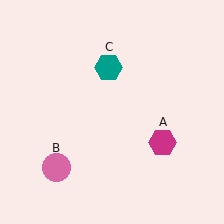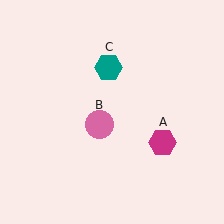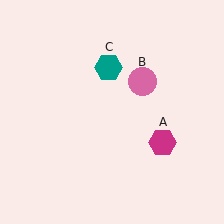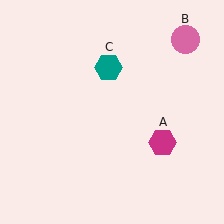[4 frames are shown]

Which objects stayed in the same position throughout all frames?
Magenta hexagon (object A) and teal hexagon (object C) remained stationary.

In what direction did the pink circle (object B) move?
The pink circle (object B) moved up and to the right.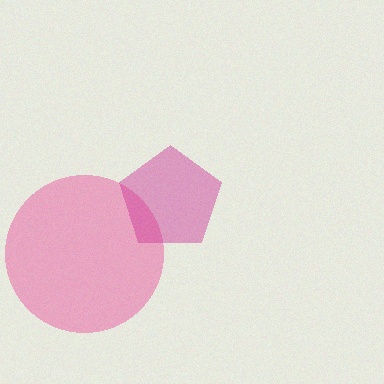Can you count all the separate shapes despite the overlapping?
Yes, there are 2 separate shapes.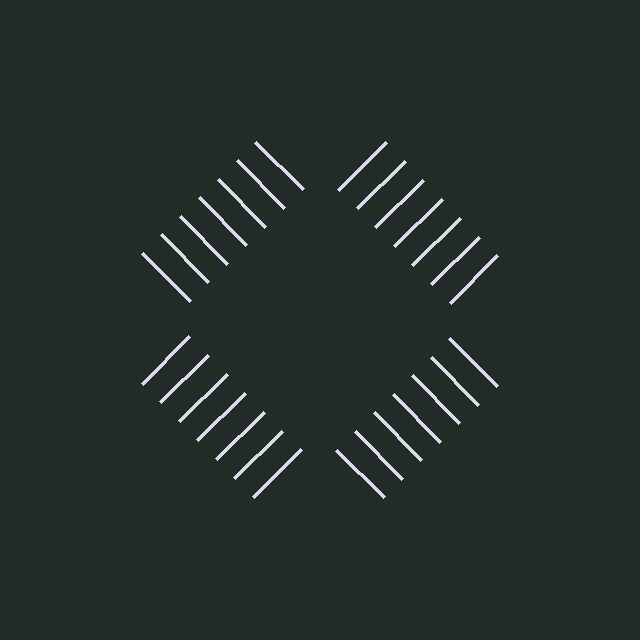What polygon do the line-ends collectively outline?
An illusory square — the line segments terminate on its edges but no continuous stroke is drawn.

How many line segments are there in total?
28 — 7 along each of the 4 edges.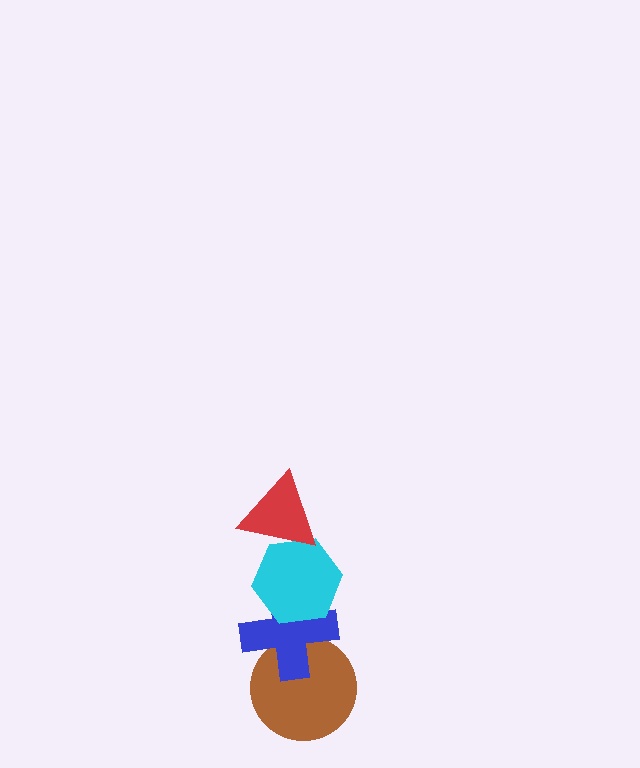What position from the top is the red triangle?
The red triangle is 1st from the top.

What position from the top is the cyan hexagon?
The cyan hexagon is 2nd from the top.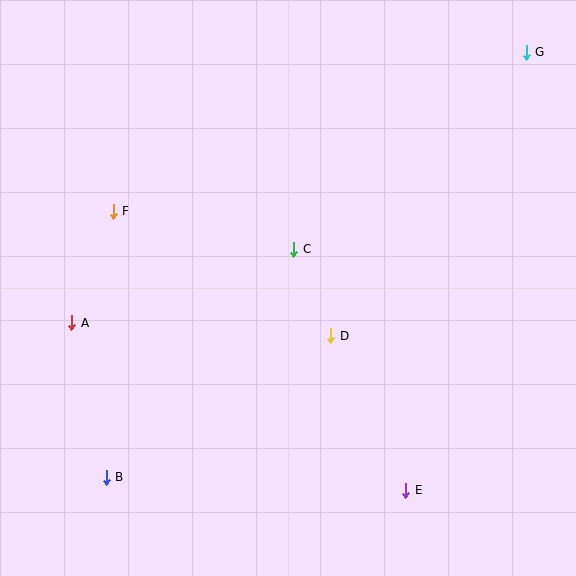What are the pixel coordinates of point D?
Point D is at (331, 336).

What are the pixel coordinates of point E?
Point E is at (406, 490).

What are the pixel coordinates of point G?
Point G is at (526, 52).